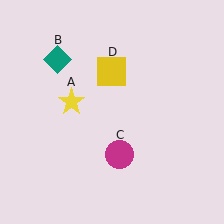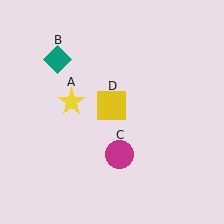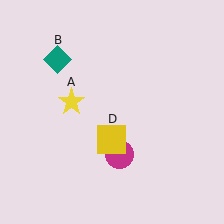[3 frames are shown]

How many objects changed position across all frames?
1 object changed position: yellow square (object D).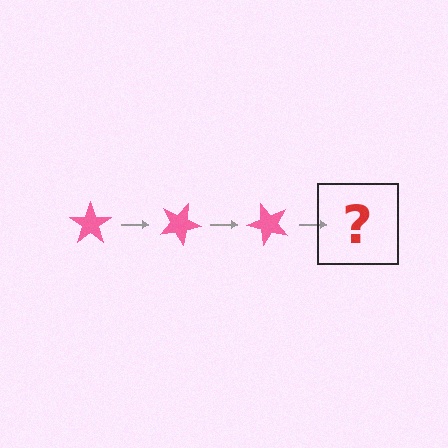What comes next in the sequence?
The next element should be a pink star rotated 75 degrees.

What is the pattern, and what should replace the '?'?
The pattern is that the star rotates 25 degrees each step. The '?' should be a pink star rotated 75 degrees.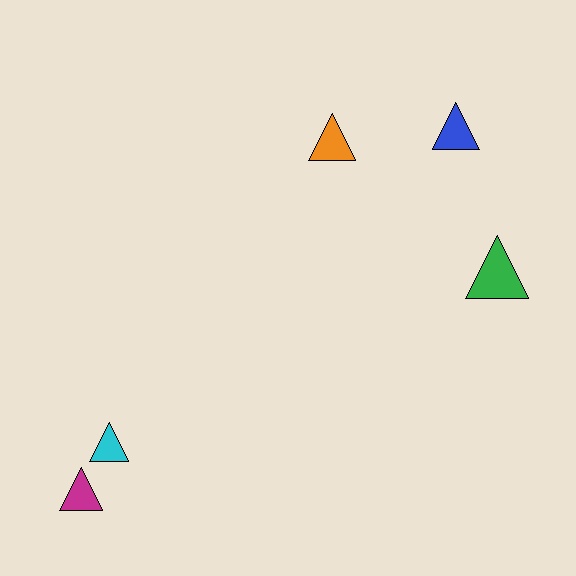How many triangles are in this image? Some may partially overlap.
There are 5 triangles.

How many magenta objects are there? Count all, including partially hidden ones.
There is 1 magenta object.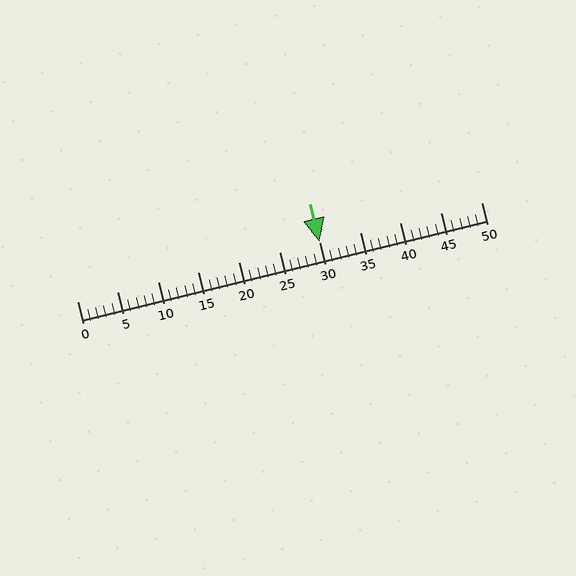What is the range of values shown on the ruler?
The ruler shows values from 0 to 50.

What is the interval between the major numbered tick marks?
The major tick marks are spaced 5 units apart.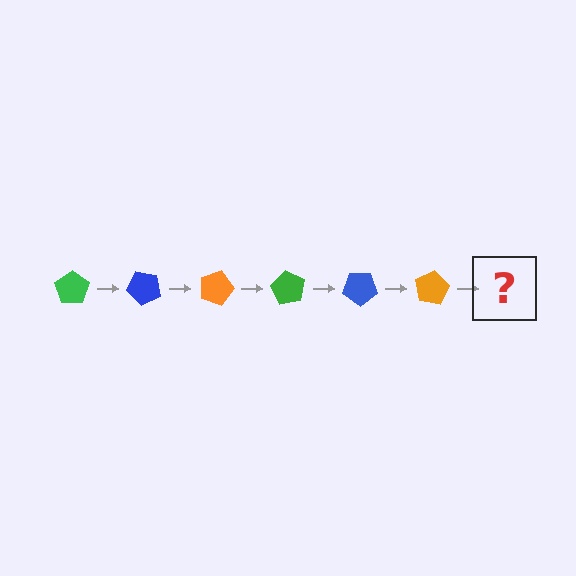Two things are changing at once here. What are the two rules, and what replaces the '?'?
The two rules are that it rotates 45 degrees each step and the color cycles through green, blue, and orange. The '?' should be a green pentagon, rotated 270 degrees from the start.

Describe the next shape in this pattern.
It should be a green pentagon, rotated 270 degrees from the start.